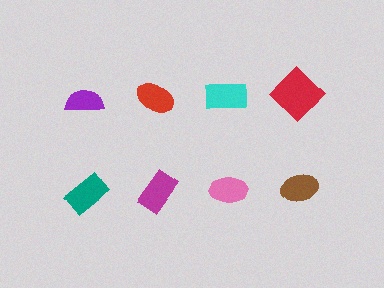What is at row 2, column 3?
A pink ellipse.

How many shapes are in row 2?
4 shapes.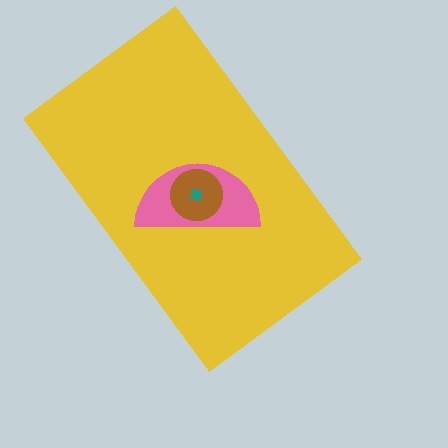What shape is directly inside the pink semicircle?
The brown circle.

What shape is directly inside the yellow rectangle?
The pink semicircle.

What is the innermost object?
The teal cross.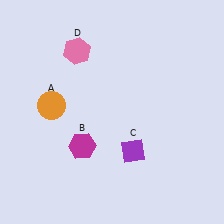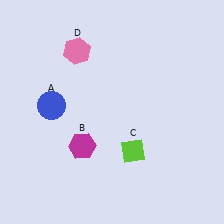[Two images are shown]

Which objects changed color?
A changed from orange to blue. C changed from purple to lime.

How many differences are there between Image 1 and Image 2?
There are 2 differences between the two images.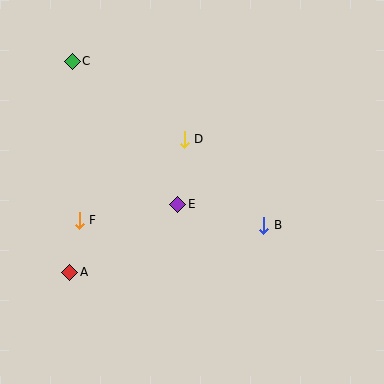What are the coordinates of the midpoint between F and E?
The midpoint between F and E is at (129, 212).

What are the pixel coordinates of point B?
Point B is at (264, 225).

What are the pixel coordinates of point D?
Point D is at (184, 139).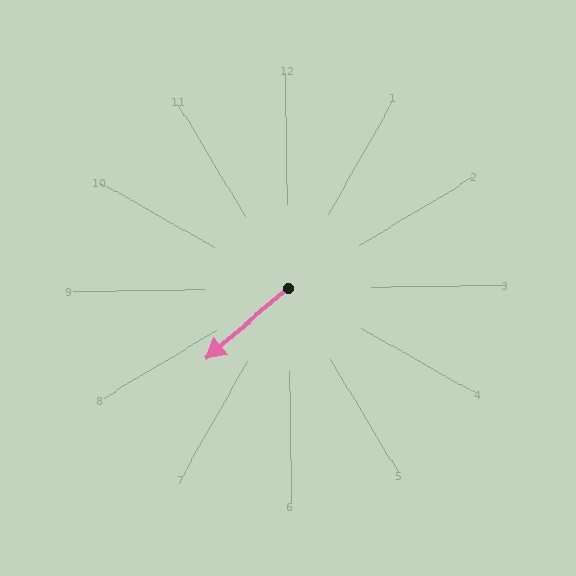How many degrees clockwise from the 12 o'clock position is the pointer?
Approximately 230 degrees.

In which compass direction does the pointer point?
Southwest.